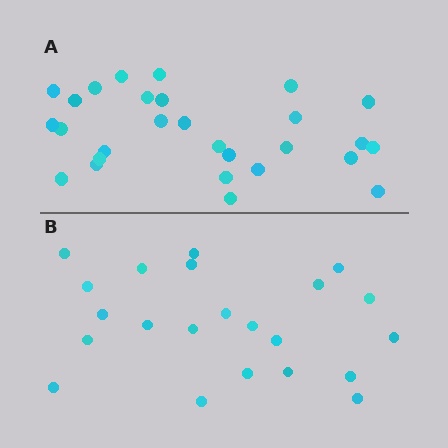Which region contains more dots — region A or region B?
Region A (the top region) has more dots.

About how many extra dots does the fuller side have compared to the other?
Region A has about 6 more dots than region B.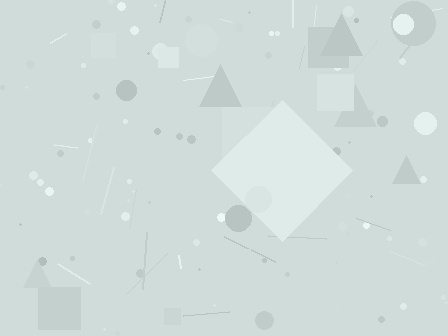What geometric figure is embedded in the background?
A diamond is embedded in the background.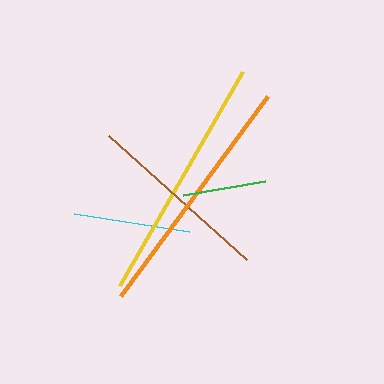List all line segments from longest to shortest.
From longest to shortest: orange, yellow, brown, cyan, green.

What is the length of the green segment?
The green segment is approximately 83 pixels long.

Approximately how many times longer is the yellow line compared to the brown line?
The yellow line is approximately 1.3 times the length of the brown line.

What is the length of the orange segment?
The orange segment is approximately 249 pixels long.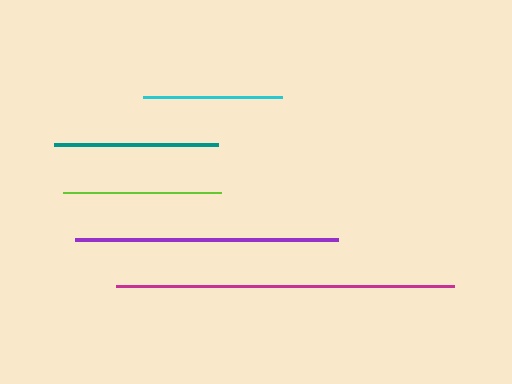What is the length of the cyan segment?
The cyan segment is approximately 139 pixels long.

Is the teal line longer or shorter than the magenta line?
The magenta line is longer than the teal line.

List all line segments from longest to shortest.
From longest to shortest: magenta, purple, teal, lime, cyan.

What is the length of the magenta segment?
The magenta segment is approximately 338 pixels long.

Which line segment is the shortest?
The cyan line is the shortest at approximately 139 pixels.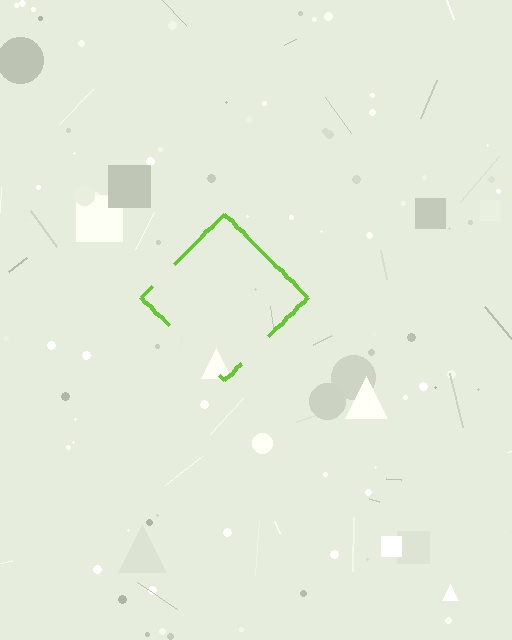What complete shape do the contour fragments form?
The contour fragments form a diamond.